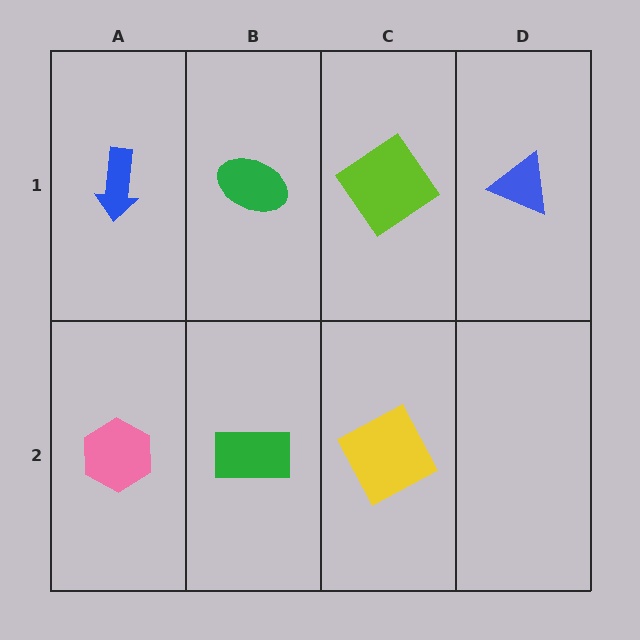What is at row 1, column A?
A blue arrow.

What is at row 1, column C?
A lime diamond.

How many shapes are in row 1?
4 shapes.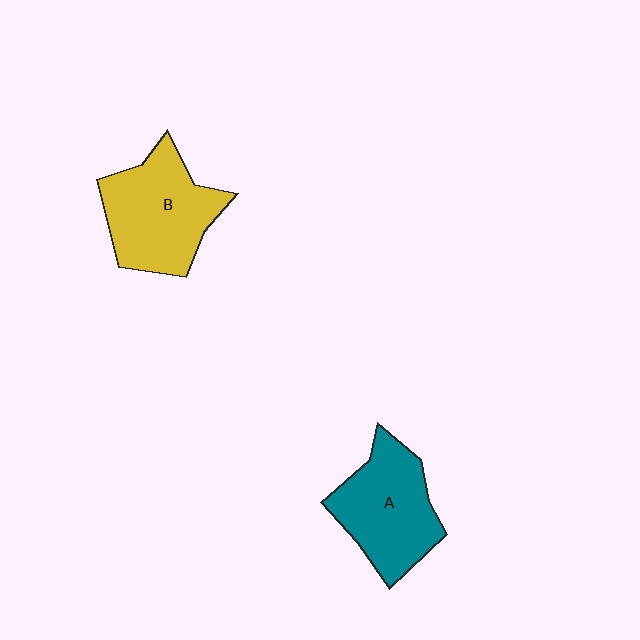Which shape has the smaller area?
Shape A (teal).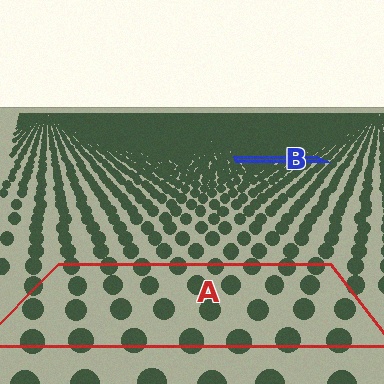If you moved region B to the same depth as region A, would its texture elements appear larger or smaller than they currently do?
They would appear larger. At a closer depth, the same texture elements are projected at a bigger on-screen size.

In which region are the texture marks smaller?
The texture marks are smaller in region B, because it is farther away.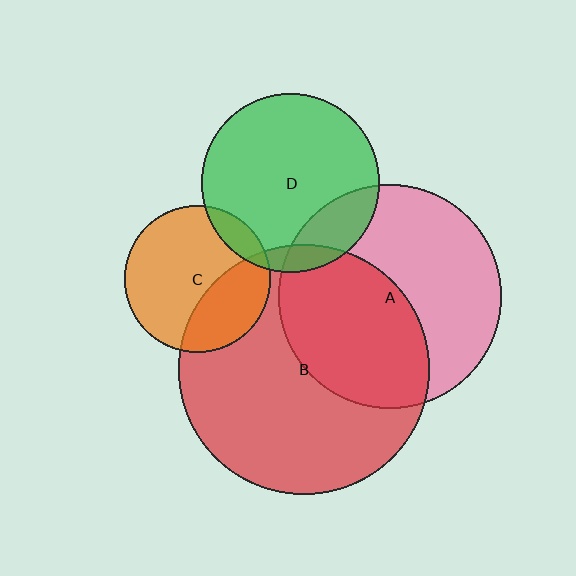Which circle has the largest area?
Circle B (red).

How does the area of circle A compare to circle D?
Approximately 1.6 times.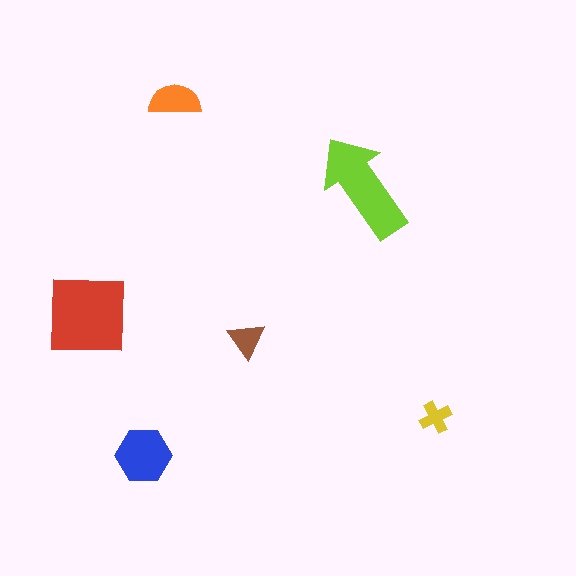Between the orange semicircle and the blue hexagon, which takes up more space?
The blue hexagon.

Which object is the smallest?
The yellow cross.